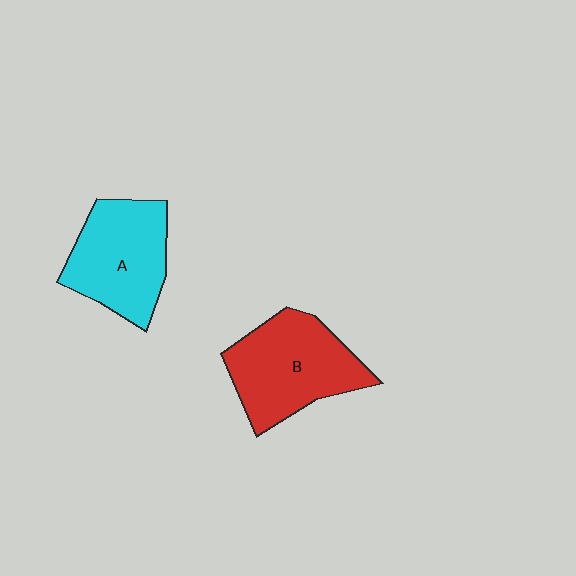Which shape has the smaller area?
Shape A (cyan).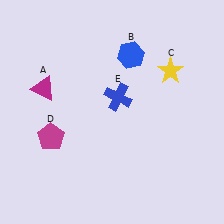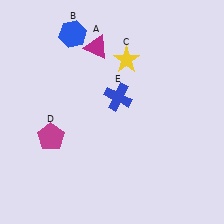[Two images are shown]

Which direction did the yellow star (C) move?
The yellow star (C) moved left.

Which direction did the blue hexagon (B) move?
The blue hexagon (B) moved left.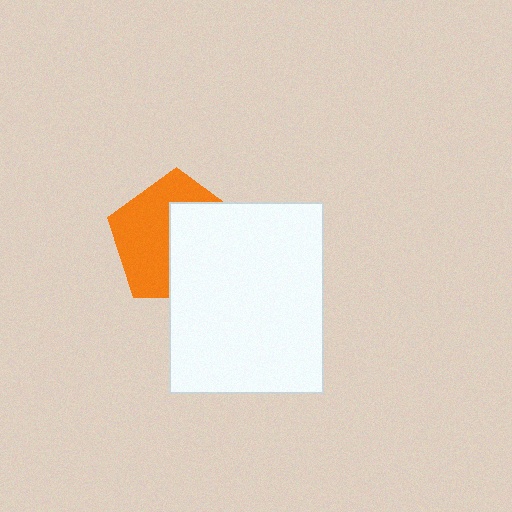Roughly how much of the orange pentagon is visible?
About half of it is visible (roughly 51%).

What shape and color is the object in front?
The object in front is a white rectangle.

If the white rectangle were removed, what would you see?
You would see the complete orange pentagon.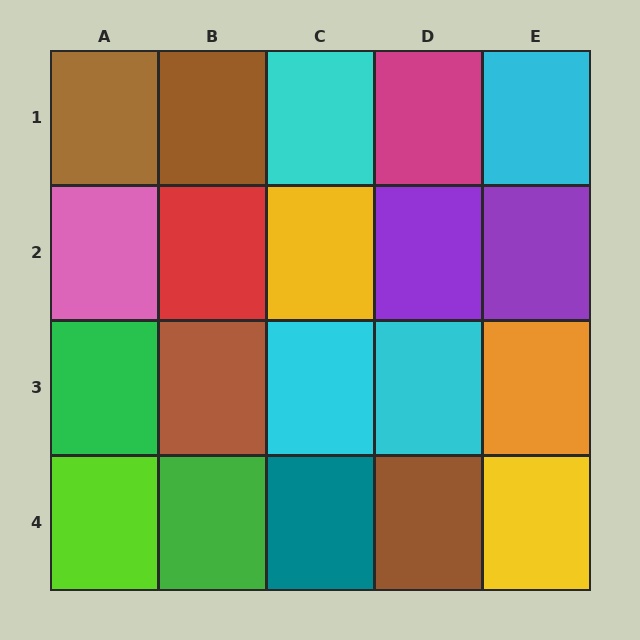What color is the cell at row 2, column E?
Purple.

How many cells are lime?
1 cell is lime.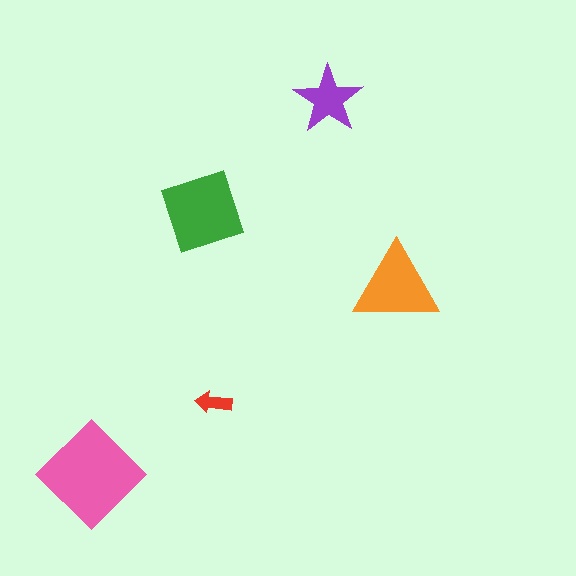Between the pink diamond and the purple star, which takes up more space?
The pink diamond.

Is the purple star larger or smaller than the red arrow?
Larger.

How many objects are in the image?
There are 5 objects in the image.